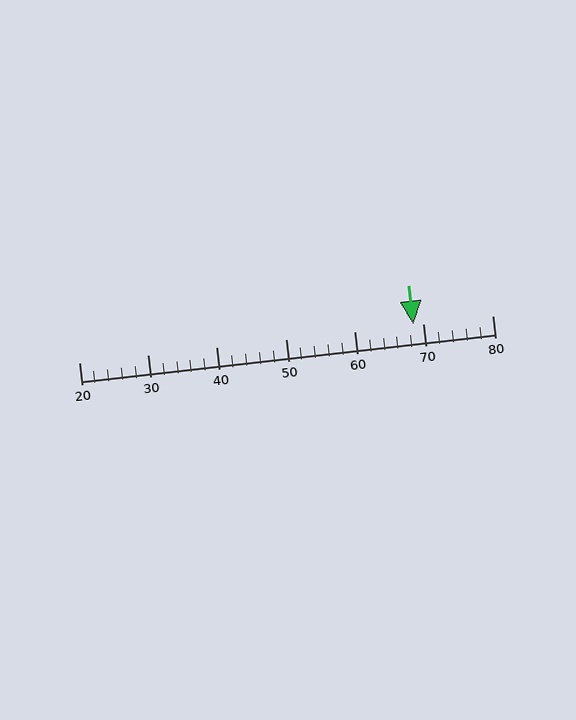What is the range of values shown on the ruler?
The ruler shows values from 20 to 80.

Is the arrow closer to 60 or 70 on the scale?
The arrow is closer to 70.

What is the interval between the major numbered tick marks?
The major tick marks are spaced 10 units apart.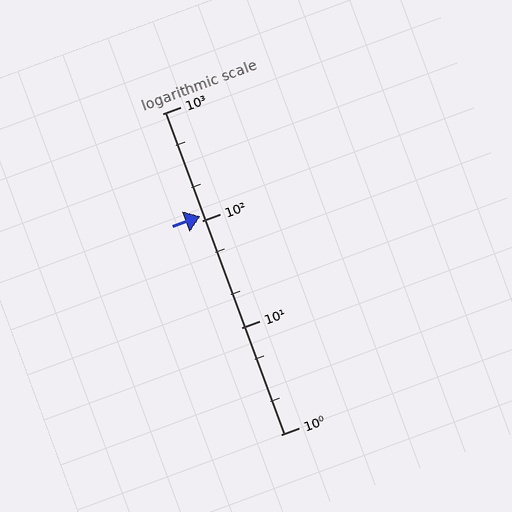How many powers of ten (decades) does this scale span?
The scale spans 3 decades, from 1 to 1000.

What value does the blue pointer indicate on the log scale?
The pointer indicates approximately 110.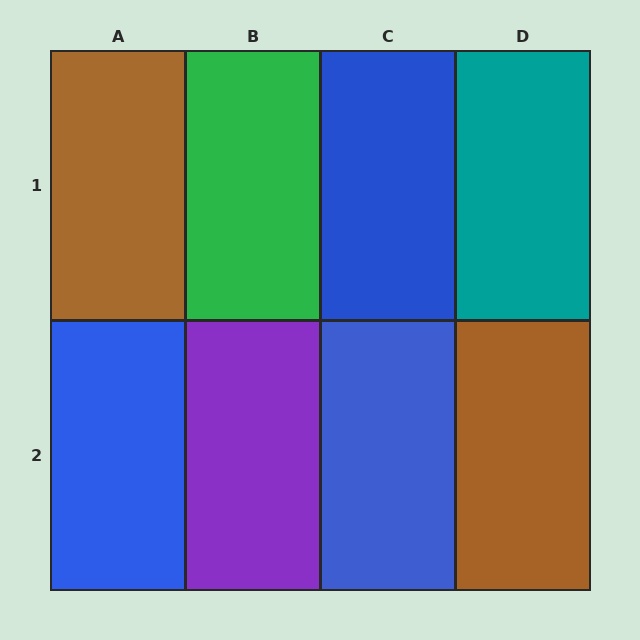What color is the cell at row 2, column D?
Brown.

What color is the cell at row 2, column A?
Blue.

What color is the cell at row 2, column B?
Purple.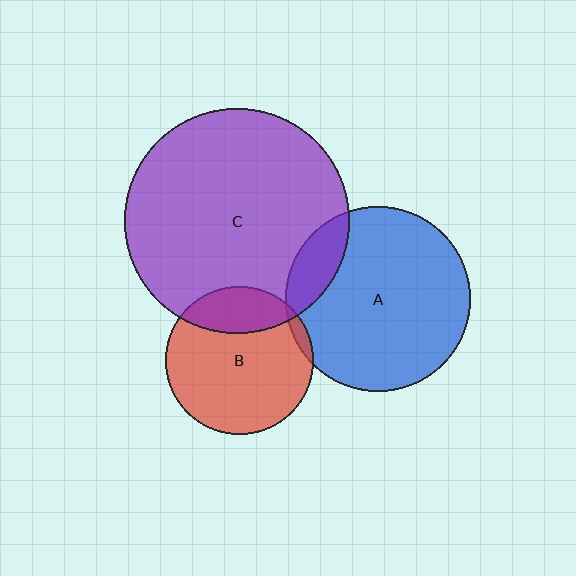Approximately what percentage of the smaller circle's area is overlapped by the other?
Approximately 5%.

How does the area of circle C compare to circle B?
Approximately 2.3 times.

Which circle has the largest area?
Circle C (purple).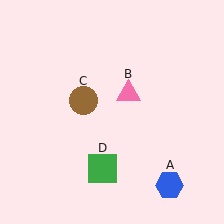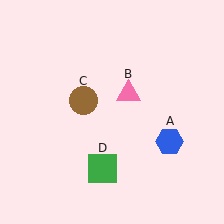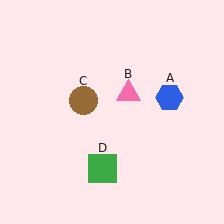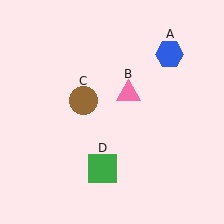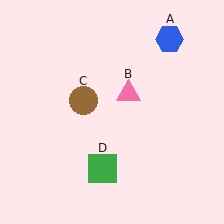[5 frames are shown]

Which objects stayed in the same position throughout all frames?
Pink triangle (object B) and brown circle (object C) and green square (object D) remained stationary.